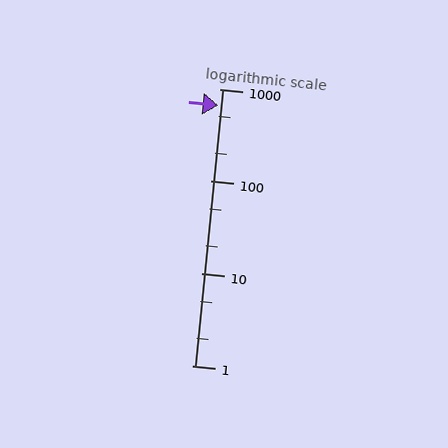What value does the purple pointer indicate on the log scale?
The pointer indicates approximately 660.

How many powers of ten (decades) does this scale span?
The scale spans 3 decades, from 1 to 1000.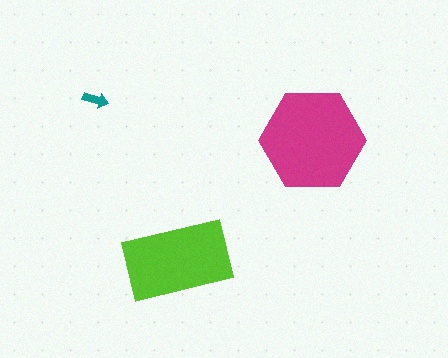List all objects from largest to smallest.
The magenta hexagon, the lime rectangle, the teal arrow.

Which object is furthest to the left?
The teal arrow is leftmost.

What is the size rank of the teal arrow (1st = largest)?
3rd.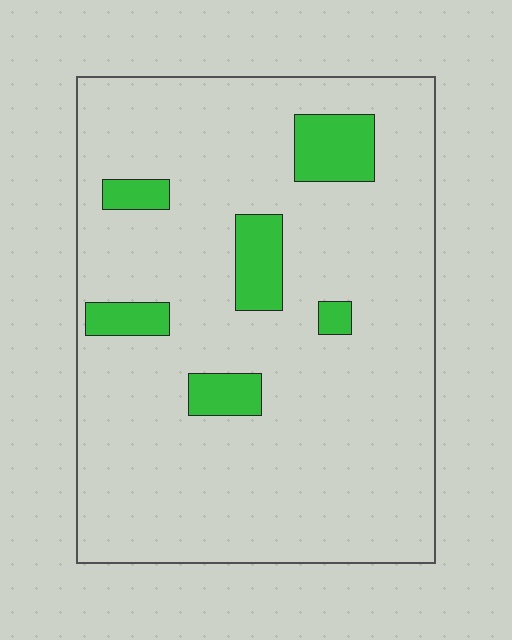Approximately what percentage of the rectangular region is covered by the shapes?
Approximately 10%.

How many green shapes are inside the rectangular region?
6.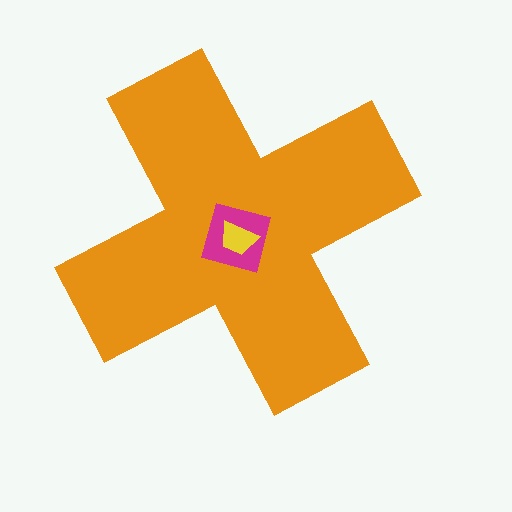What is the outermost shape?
The orange cross.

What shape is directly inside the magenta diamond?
The yellow trapezoid.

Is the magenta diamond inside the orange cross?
Yes.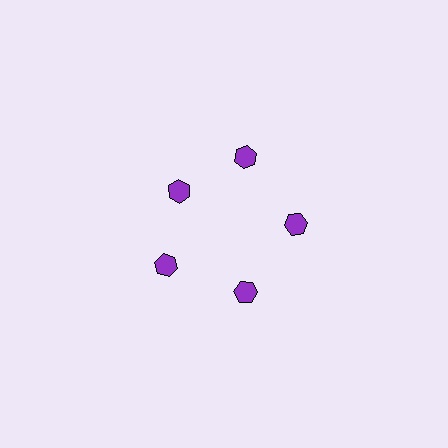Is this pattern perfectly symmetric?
No. The 5 purple hexagons are arranged in a ring, but one element near the 10 o'clock position is pulled inward toward the center, breaking the 5-fold rotational symmetry.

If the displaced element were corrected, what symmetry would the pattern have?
It would have 5-fold rotational symmetry — the pattern would map onto itself every 72 degrees.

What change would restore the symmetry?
The symmetry would be restored by moving it outward, back onto the ring so that all 5 hexagons sit at equal angles and equal distance from the center.